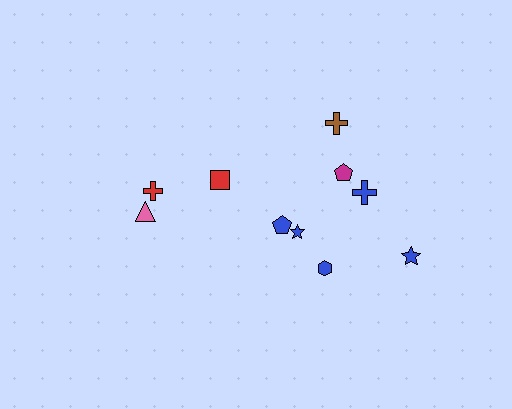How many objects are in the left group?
There are 3 objects.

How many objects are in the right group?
There are 7 objects.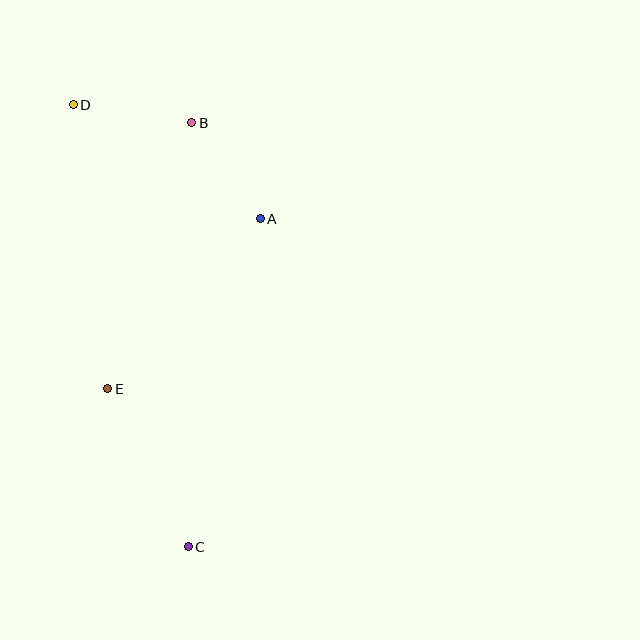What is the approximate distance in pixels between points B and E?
The distance between B and E is approximately 279 pixels.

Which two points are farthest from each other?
Points C and D are farthest from each other.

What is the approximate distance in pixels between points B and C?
The distance between B and C is approximately 424 pixels.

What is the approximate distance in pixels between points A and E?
The distance between A and E is approximately 228 pixels.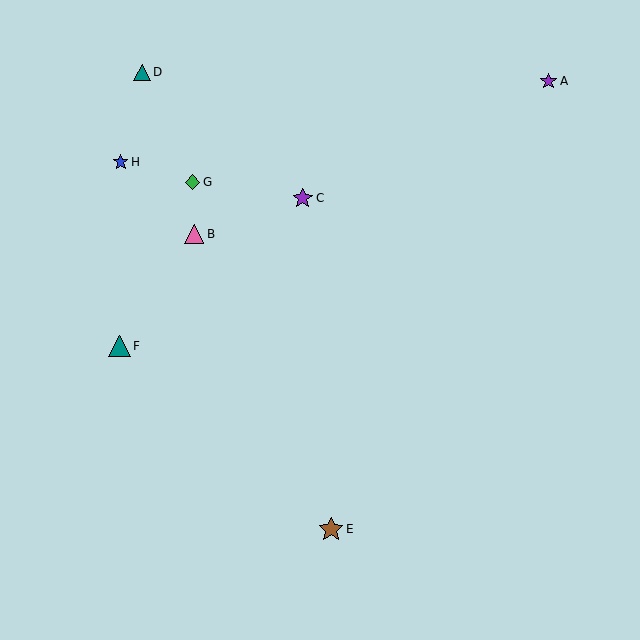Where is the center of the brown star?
The center of the brown star is at (331, 529).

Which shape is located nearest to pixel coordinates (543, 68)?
The purple star (labeled A) at (549, 81) is nearest to that location.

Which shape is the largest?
The brown star (labeled E) is the largest.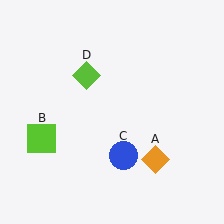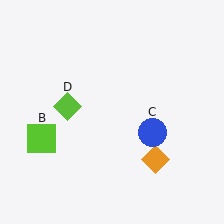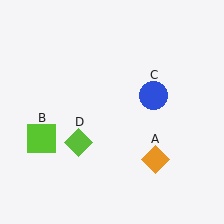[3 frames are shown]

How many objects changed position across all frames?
2 objects changed position: blue circle (object C), lime diamond (object D).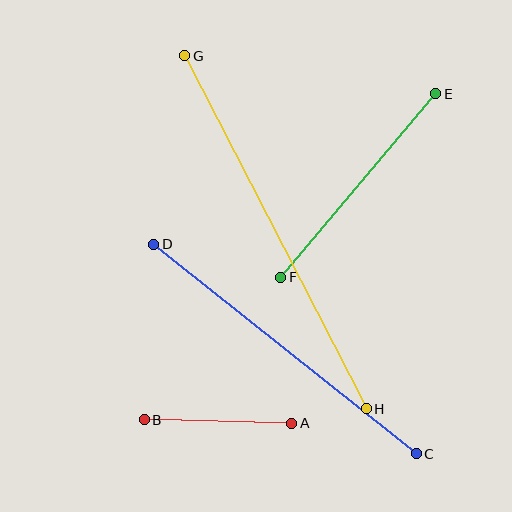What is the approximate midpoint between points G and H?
The midpoint is at approximately (275, 232) pixels.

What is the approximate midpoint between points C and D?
The midpoint is at approximately (285, 349) pixels.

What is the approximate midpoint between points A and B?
The midpoint is at approximately (218, 422) pixels.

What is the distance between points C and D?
The distance is approximately 336 pixels.